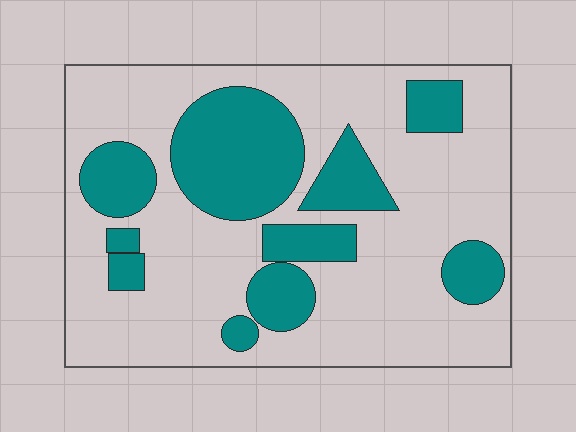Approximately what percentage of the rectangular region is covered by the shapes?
Approximately 30%.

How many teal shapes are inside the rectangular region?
10.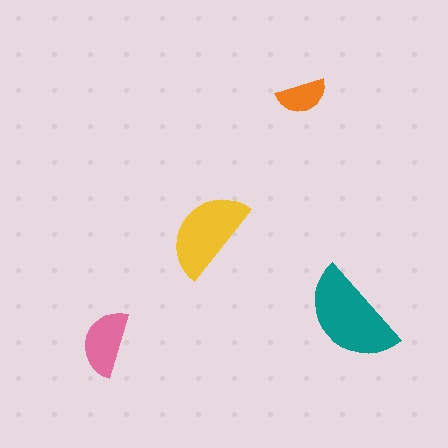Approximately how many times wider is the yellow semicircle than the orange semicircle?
About 2 times wider.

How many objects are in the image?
There are 4 objects in the image.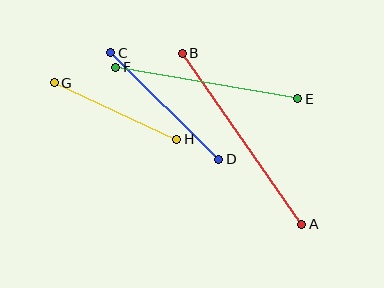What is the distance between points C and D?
The distance is approximately 152 pixels.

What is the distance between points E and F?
The distance is approximately 185 pixels.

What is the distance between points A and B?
The distance is approximately 209 pixels.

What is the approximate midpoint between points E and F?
The midpoint is at approximately (207, 83) pixels.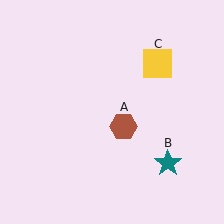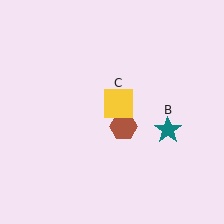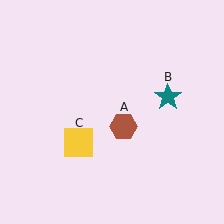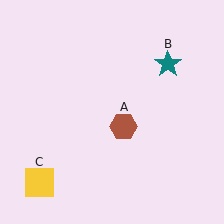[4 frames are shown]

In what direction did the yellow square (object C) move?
The yellow square (object C) moved down and to the left.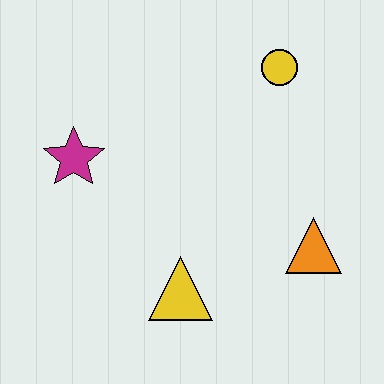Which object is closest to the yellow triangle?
The orange triangle is closest to the yellow triangle.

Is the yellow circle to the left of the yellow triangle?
No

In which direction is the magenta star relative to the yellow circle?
The magenta star is to the left of the yellow circle.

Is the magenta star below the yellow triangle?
No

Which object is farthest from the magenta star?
The orange triangle is farthest from the magenta star.